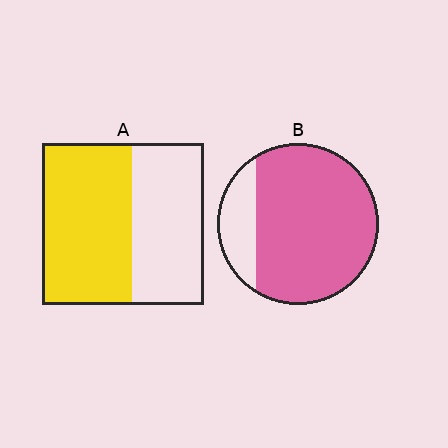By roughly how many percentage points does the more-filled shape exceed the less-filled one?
By roughly 25 percentage points (B over A).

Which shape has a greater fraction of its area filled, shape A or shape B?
Shape B.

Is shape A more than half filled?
Yes.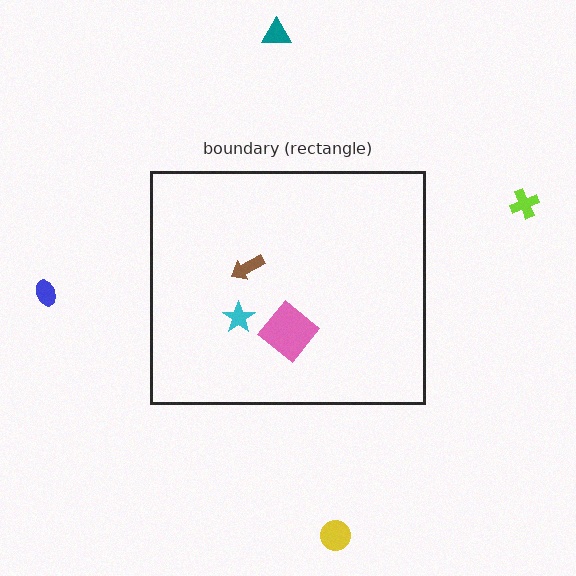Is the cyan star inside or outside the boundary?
Inside.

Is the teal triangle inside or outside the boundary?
Outside.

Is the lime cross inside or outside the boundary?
Outside.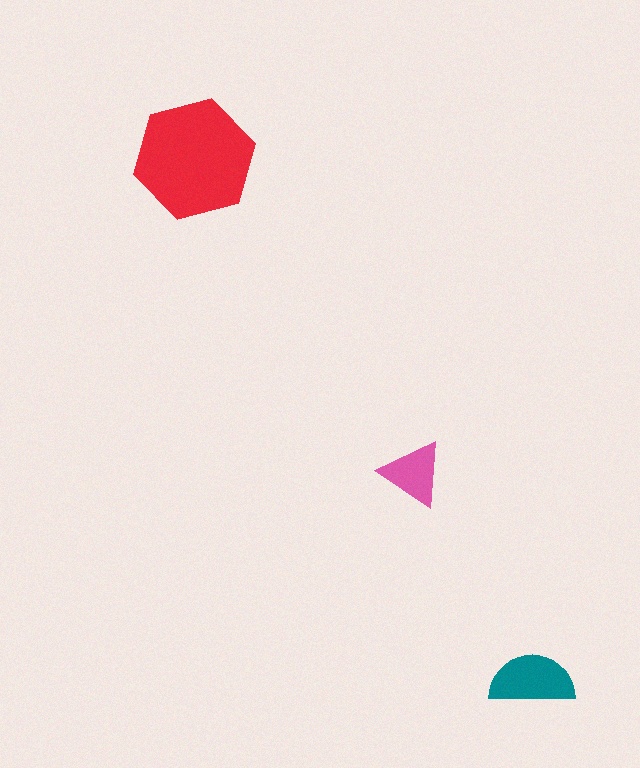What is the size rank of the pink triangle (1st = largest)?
3rd.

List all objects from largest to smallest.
The red hexagon, the teal semicircle, the pink triangle.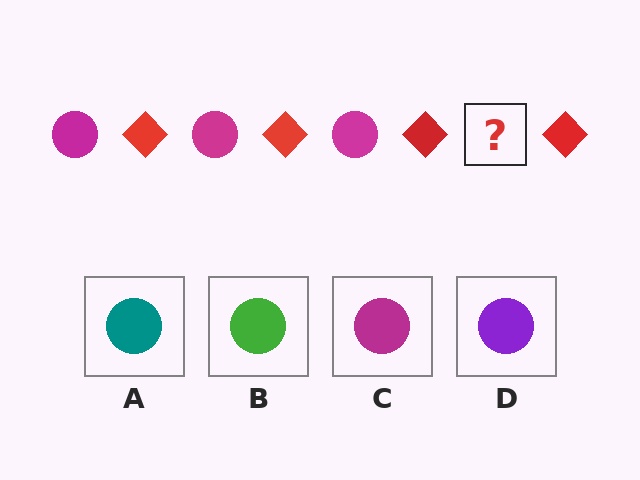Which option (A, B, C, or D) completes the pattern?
C.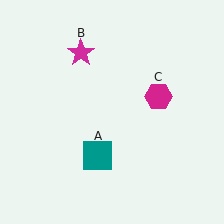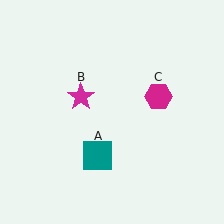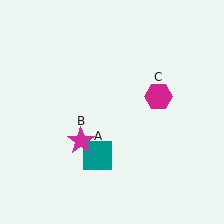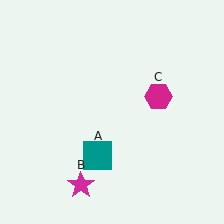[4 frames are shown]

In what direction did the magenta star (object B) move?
The magenta star (object B) moved down.